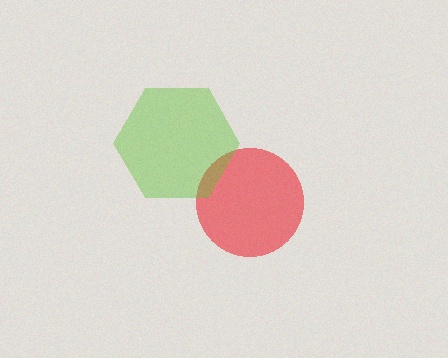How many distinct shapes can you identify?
There are 2 distinct shapes: a red circle, a lime hexagon.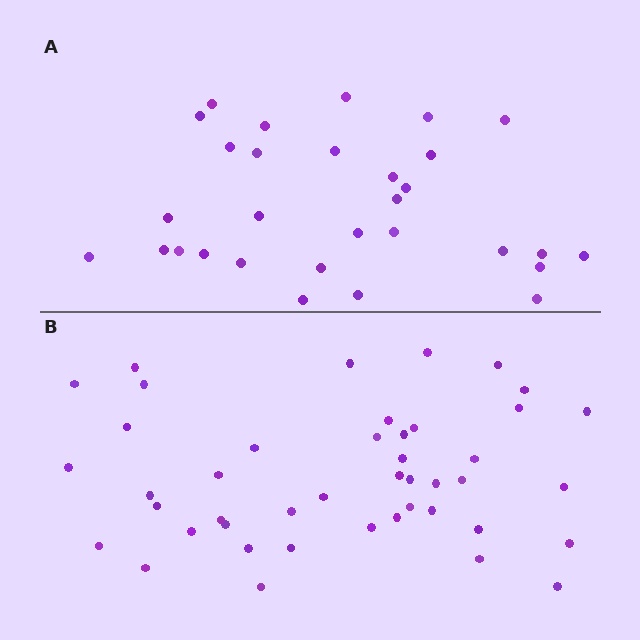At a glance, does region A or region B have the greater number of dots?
Region B (the bottom region) has more dots.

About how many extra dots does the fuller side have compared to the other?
Region B has approximately 15 more dots than region A.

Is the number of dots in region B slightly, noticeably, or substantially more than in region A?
Region B has substantially more. The ratio is roughly 1.5 to 1.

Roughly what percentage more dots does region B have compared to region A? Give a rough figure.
About 45% more.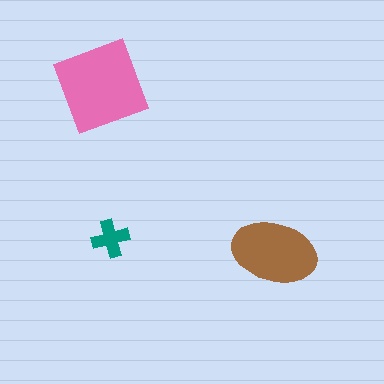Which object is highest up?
The pink diamond is topmost.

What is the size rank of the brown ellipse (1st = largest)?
2nd.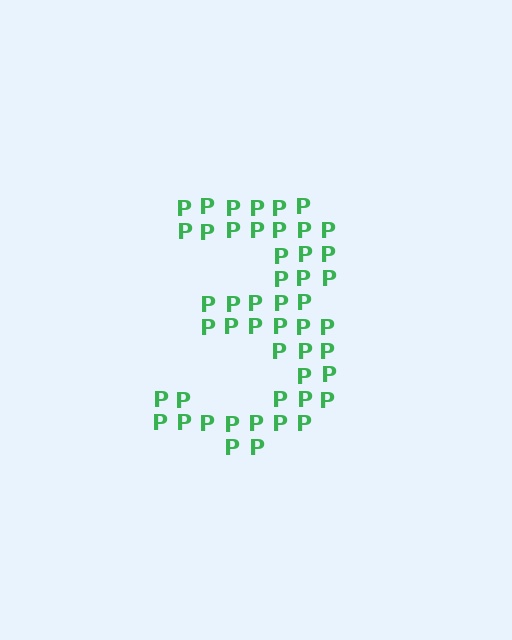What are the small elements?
The small elements are letter P's.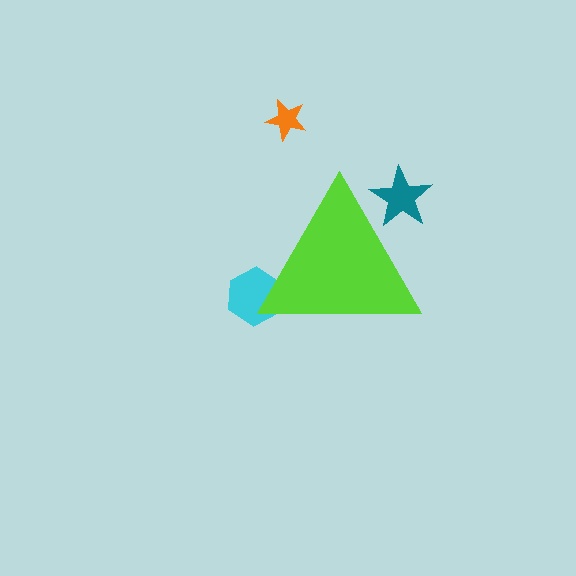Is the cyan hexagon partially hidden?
Yes, the cyan hexagon is partially hidden behind the lime triangle.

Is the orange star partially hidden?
No, the orange star is fully visible.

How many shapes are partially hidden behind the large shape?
2 shapes are partially hidden.